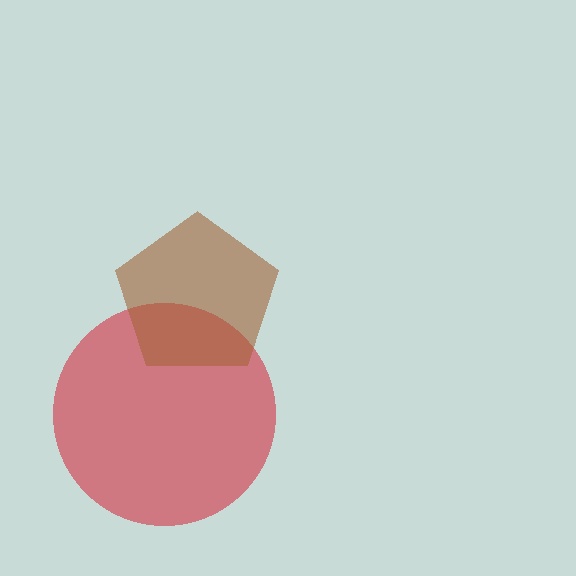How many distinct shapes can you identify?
There are 2 distinct shapes: a red circle, a brown pentagon.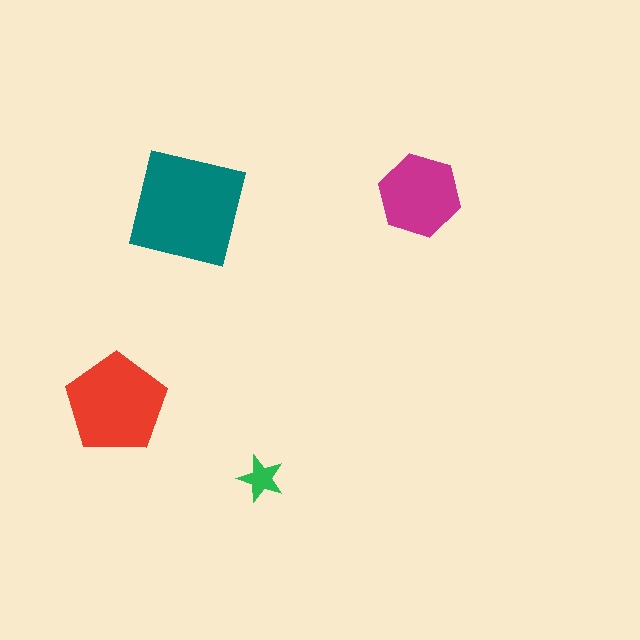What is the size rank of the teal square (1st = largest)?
1st.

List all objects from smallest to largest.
The green star, the magenta hexagon, the red pentagon, the teal square.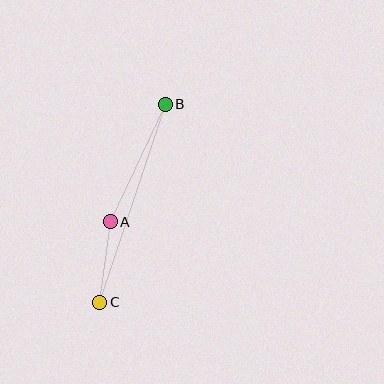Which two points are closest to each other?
Points A and C are closest to each other.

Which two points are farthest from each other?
Points B and C are farthest from each other.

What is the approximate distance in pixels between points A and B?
The distance between A and B is approximately 130 pixels.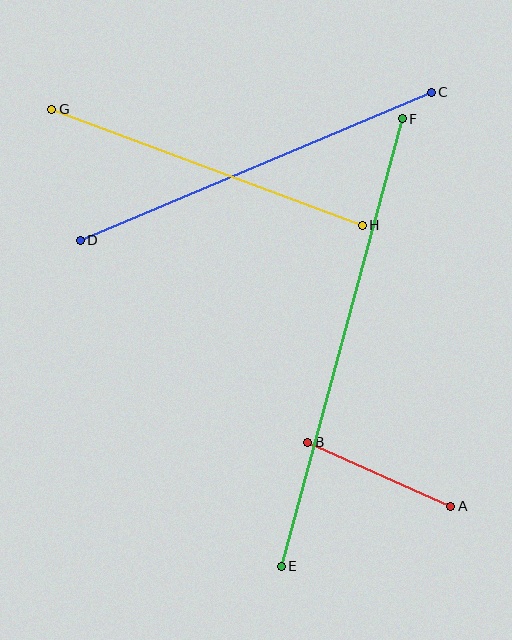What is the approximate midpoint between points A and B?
The midpoint is at approximately (379, 474) pixels.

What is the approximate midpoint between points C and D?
The midpoint is at approximately (256, 166) pixels.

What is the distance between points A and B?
The distance is approximately 157 pixels.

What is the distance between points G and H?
The distance is approximately 331 pixels.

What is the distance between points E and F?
The distance is approximately 463 pixels.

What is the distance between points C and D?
The distance is approximately 381 pixels.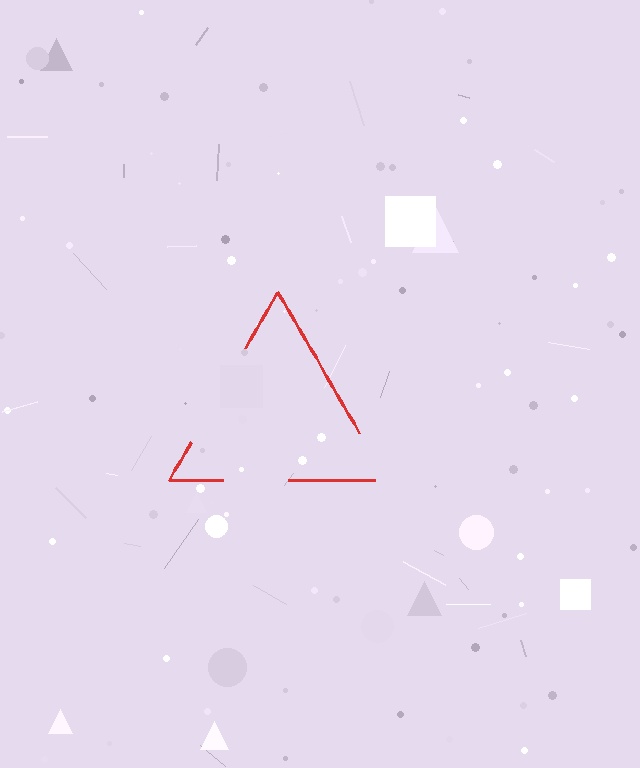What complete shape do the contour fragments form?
The contour fragments form a triangle.